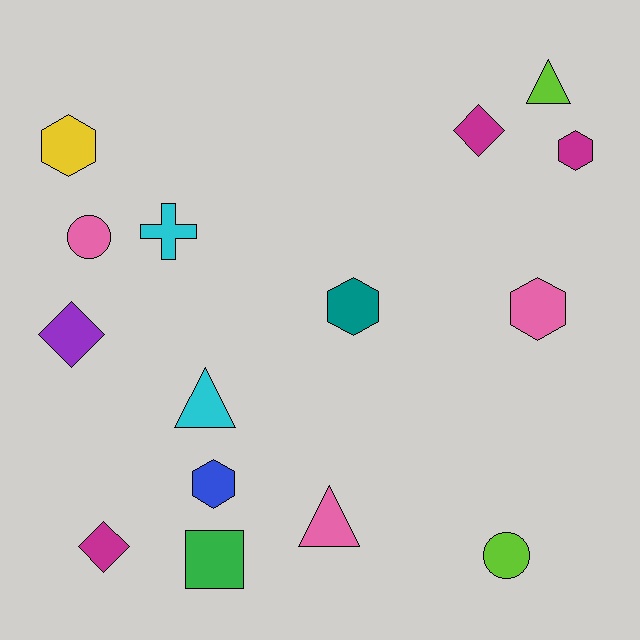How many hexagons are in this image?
There are 5 hexagons.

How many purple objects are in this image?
There is 1 purple object.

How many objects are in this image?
There are 15 objects.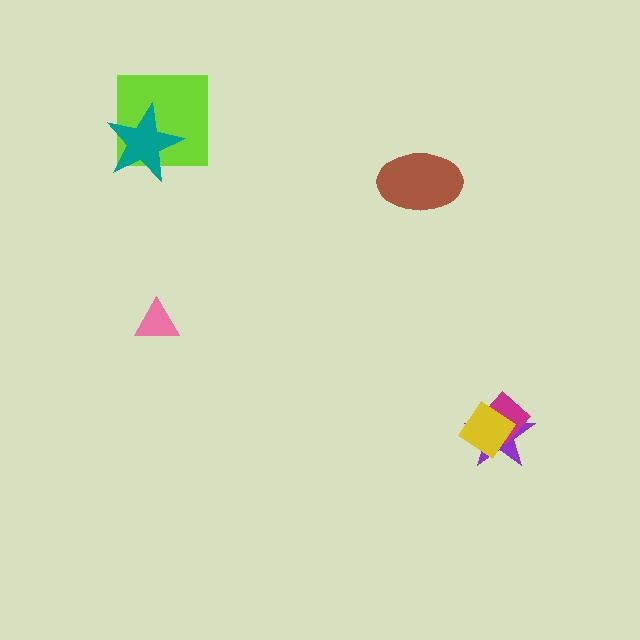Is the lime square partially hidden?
Yes, it is partially covered by another shape.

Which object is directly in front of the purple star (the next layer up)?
The magenta diamond is directly in front of the purple star.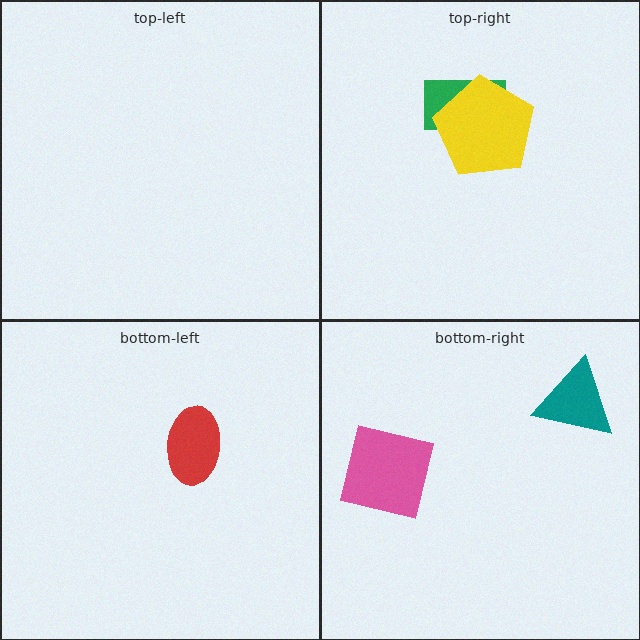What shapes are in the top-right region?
The green rectangle, the yellow pentagon.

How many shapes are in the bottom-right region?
2.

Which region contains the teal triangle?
The bottom-right region.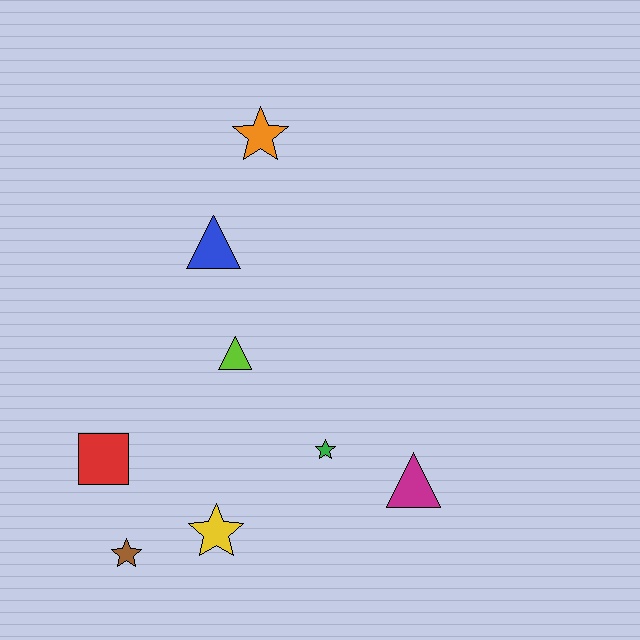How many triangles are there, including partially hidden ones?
There are 3 triangles.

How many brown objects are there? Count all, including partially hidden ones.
There is 1 brown object.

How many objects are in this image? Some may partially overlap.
There are 8 objects.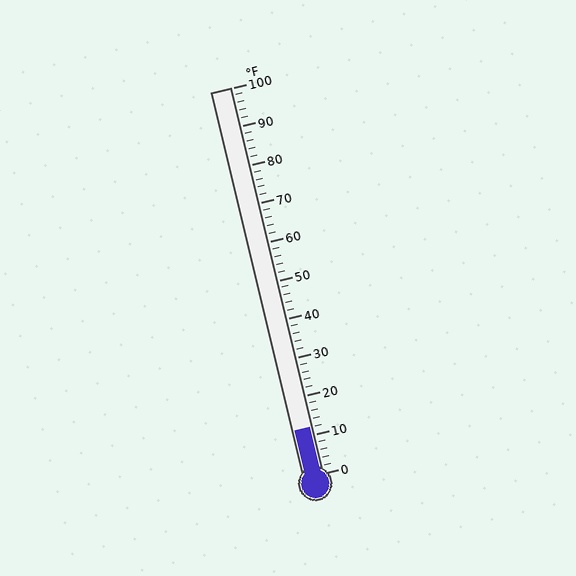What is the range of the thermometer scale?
The thermometer scale ranges from 0°F to 100°F.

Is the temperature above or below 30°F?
The temperature is below 30°F.